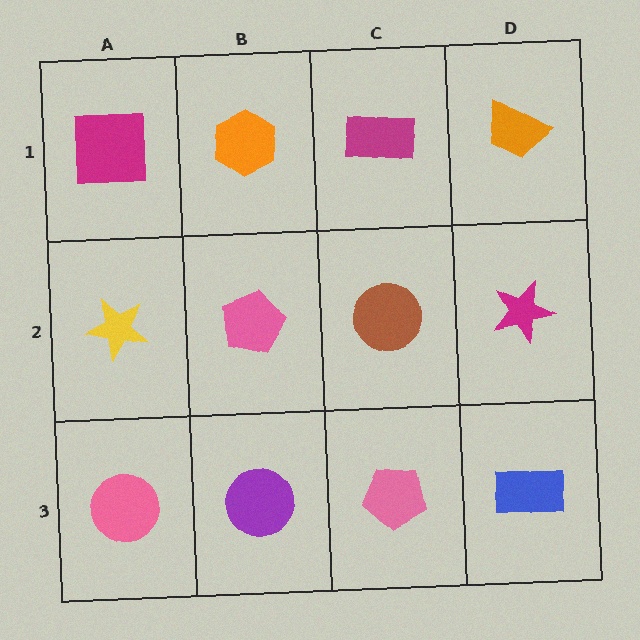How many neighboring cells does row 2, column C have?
4.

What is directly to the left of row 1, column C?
An orange hexagon.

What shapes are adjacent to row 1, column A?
A yellow star (row 2, column A), an orange hexagon (row 1, column B).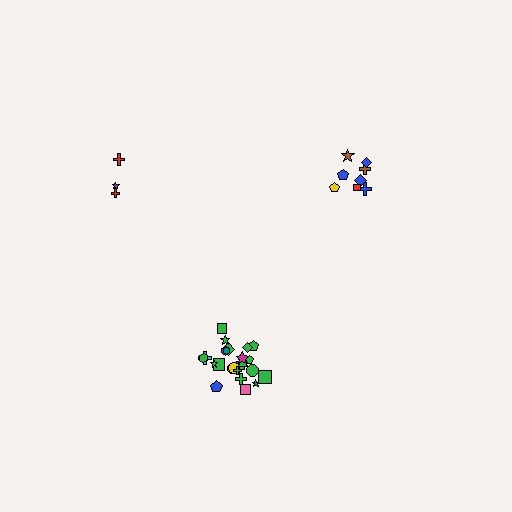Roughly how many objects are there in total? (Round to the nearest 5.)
Roughly 35 objects in total.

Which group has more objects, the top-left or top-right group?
The top-right group.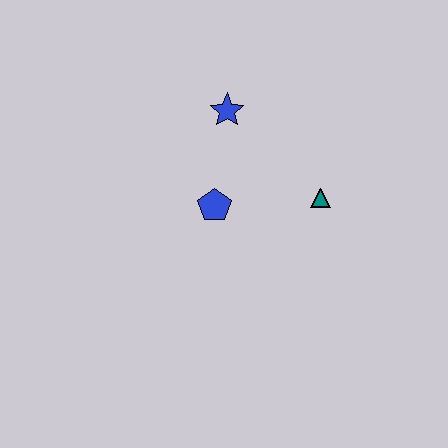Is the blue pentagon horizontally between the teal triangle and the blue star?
No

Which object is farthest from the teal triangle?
The blue star is farthest from the teal triangle.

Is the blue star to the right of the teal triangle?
No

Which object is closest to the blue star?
The blue pentagon is closest to the blue star.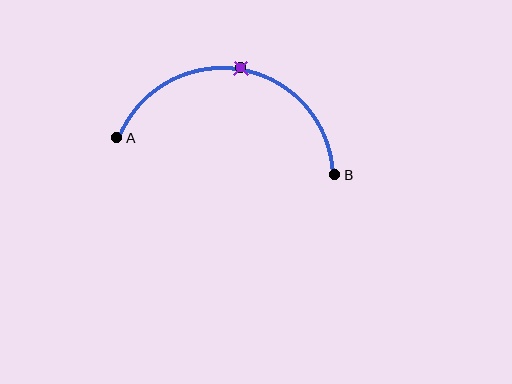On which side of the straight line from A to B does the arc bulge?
The arc bulges above the straight line connecting A and B.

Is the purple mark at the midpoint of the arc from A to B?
Yes. The purple mark lies on the arc at equal arc-length from both A and B — it is the arc midpoint.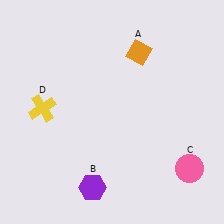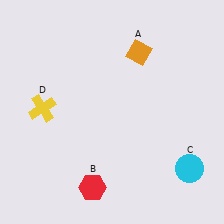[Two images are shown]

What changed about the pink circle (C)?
In Image 1, C is pink. In Image 2, it changed to cyan.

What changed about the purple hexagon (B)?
In Image 1, B is purple. In Image 2, it changed to red.